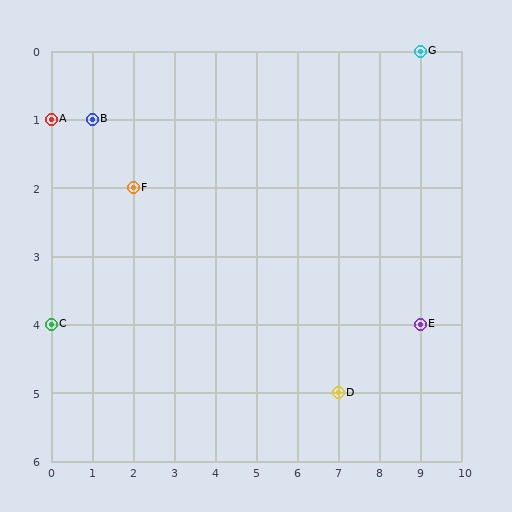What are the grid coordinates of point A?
Point A is at grid coordinates (0, 1).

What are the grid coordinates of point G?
Point G is at grid coordinates (9, 0).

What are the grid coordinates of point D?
Point D is at grid coordinates (7, 5).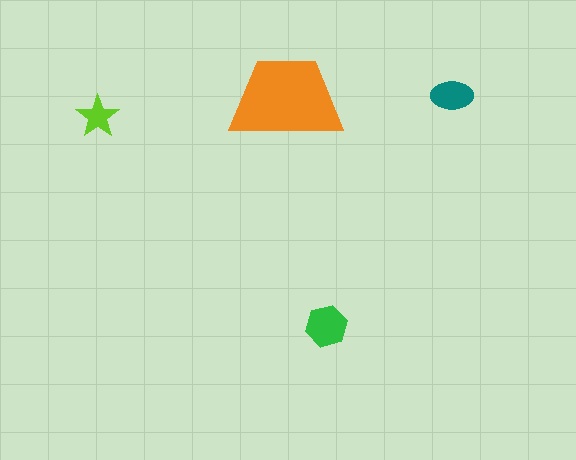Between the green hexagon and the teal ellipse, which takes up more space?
The green hexagon.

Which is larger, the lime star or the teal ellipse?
The teal ellipse.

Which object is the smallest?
The lime star.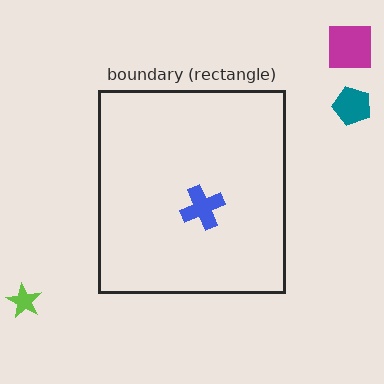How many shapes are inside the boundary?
1 inside, 3 outside.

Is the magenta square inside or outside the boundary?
Outside.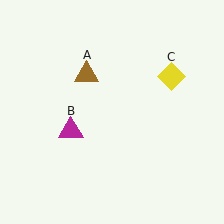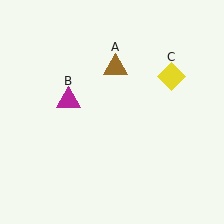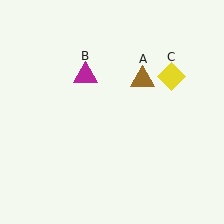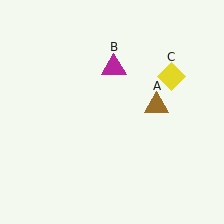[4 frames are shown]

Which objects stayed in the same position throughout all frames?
Yellow diamond (object C) remained stationary.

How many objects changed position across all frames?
2 objects changed position: brown triangle (object A), magenta triangle (object B).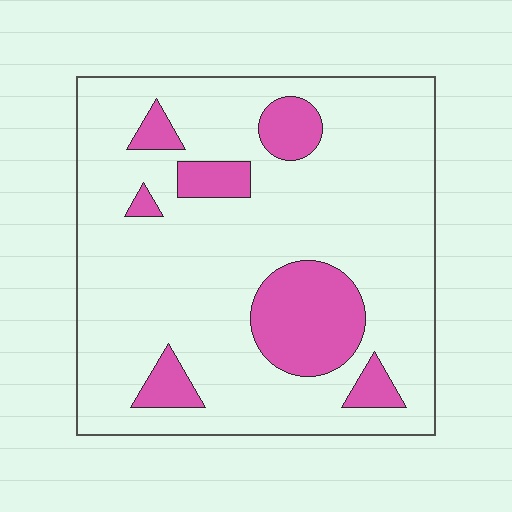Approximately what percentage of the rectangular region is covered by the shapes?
Approximately 20%.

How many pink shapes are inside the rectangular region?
7.